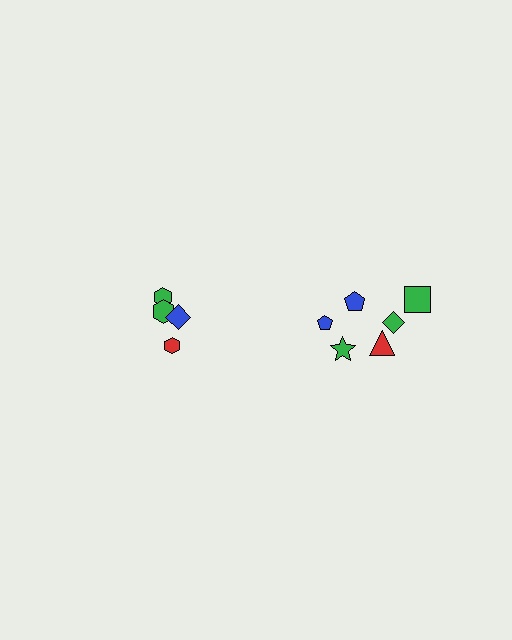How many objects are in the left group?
There are 4 objects.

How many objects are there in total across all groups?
There are 10 objects.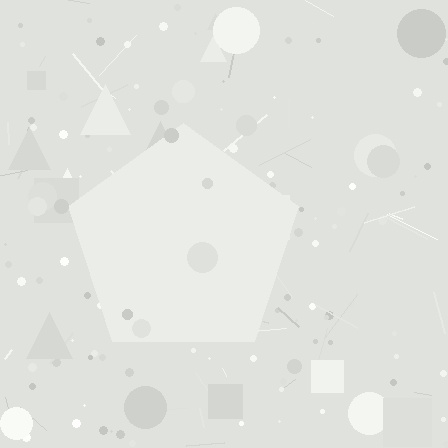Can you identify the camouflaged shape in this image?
The camouflaged shape is a pentagon.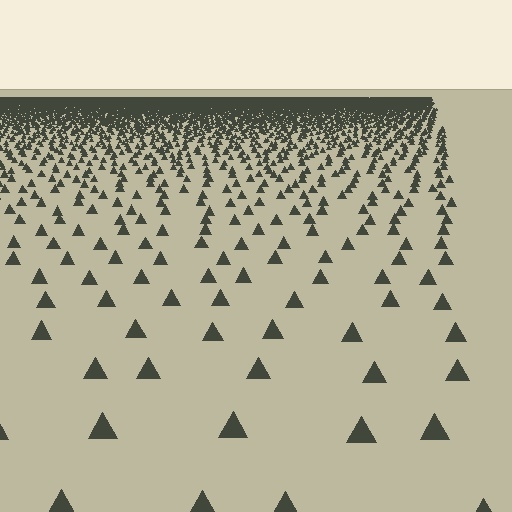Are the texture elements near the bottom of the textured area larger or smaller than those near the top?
Larger. Near the bottom, elements are closer to the viewer and appear at a bigger on-screen size.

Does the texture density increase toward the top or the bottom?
Density increases toward the top.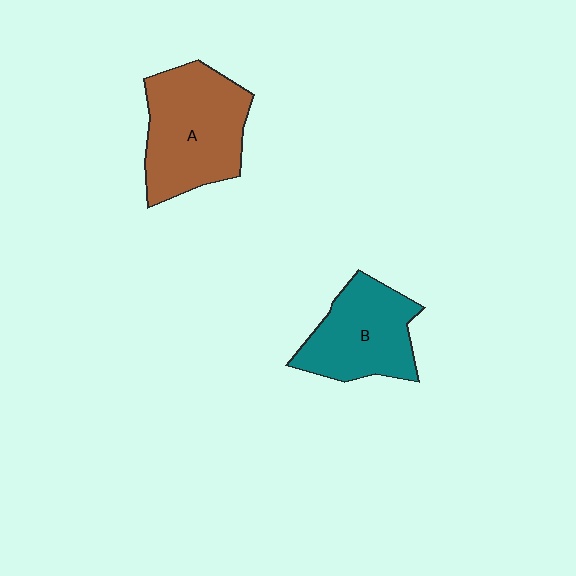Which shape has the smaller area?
Shape B (teal).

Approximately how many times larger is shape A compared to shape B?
Approximately 1.3 times.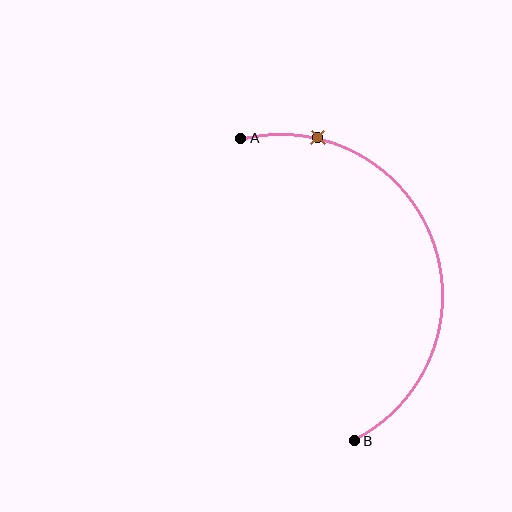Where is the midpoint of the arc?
The arc midpoint is the point on the curve farthest from the straight line joining A and B. It sits to the right of that line.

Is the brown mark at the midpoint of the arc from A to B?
No. The brown mark lies on the arc but is closer to endpoint A. The arc midpoint would be at the point on the curve equidistant along the arc from both A and B.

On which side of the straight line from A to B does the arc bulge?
The arc bulges to the right of the straight line connecting A and B.